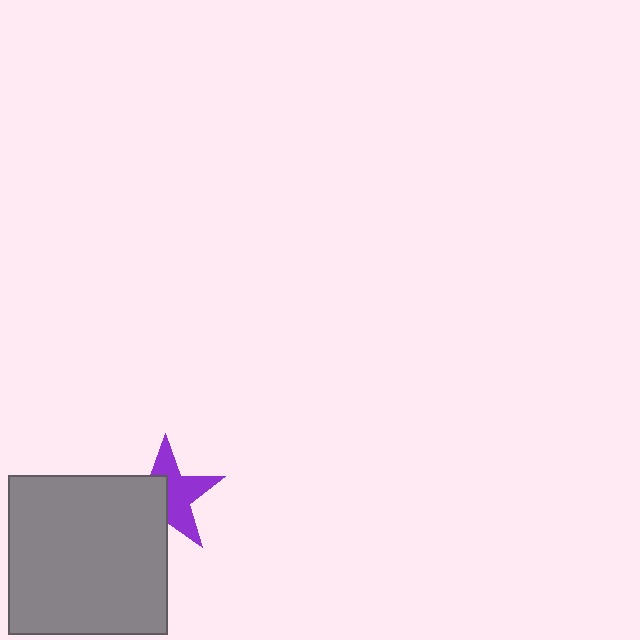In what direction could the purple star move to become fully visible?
The purple star could move toward the upper-right. That would shift it out from behind the gray square entirely.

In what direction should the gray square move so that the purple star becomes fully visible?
The gray square should move toward the lower-left. That is the shortest direction to clear the overlap and leave the purple star fully visible.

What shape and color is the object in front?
The object in front is a gray square.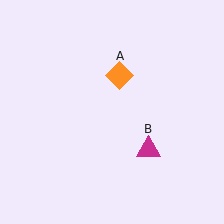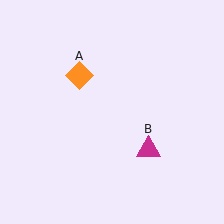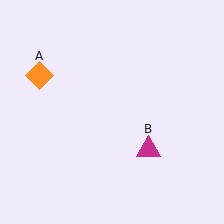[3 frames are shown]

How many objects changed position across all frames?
1 object changed position: orange diamond (object A).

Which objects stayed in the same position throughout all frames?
Magenta triangle (object B) remained stationary.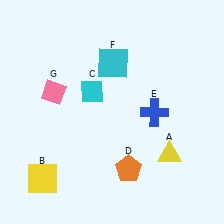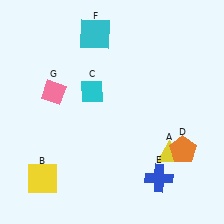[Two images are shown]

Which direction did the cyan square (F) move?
The cyan square (F) moved up.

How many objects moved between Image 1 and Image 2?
3 objects moved between the two images.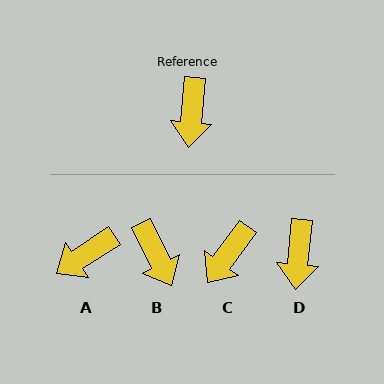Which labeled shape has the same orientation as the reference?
D.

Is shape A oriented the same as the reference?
No, it is off by about 51 degrees.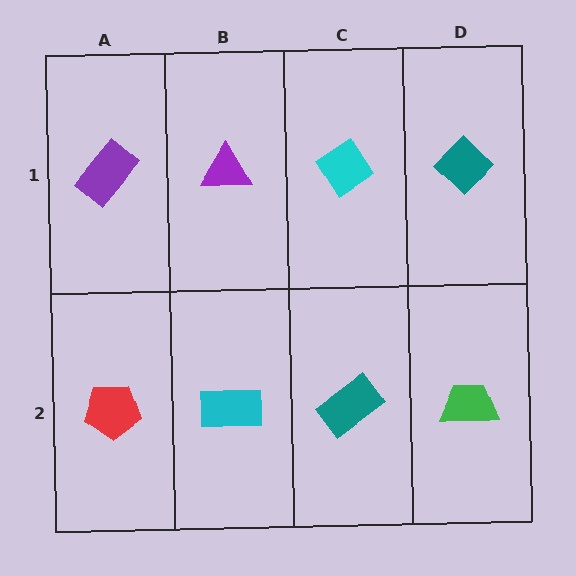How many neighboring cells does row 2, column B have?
3.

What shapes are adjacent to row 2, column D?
A teal diamond (row 1, column D), a teal rectangle (row 2, column C).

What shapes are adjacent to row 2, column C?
A cyan diamond (row 1, column C), a cyan rectangle (row 2, column B), a green trapezoid (row 2, column D).